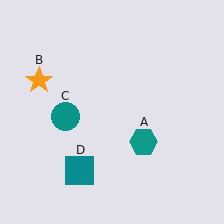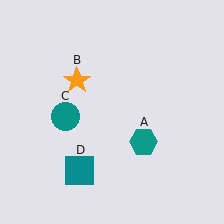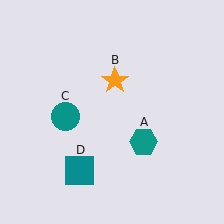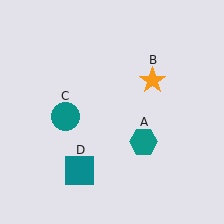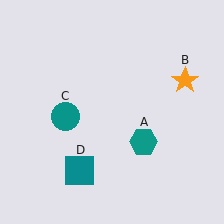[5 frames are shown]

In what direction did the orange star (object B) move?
The orange star (object B) moved right.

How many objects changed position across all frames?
1 object changed position: orange star (object B).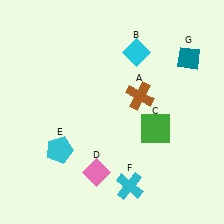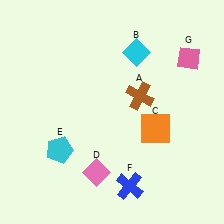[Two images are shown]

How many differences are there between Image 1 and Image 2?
There are 3 differences between the two images.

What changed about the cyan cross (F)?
In Image 1, F is cyan. In Image 2, it changed to blue.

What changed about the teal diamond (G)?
In Image 1, G is teal. In Image 2, it changed to pink.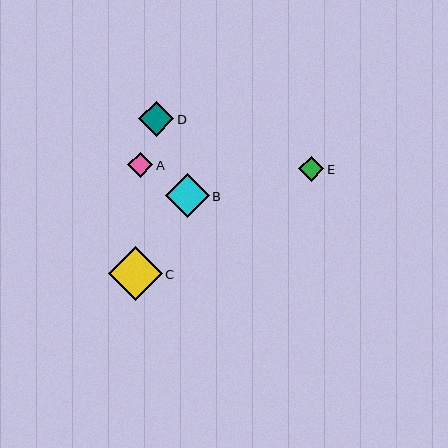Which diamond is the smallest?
Diamond E is the smallest with a size of approximately 25 pixels.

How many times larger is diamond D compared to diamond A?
Diamond D is approximately 1.4 times the size of diamond A.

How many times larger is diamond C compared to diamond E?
Diamond C is approximately 2.2 times the size of diamond E.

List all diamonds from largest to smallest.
From largest to smallest: C, B, D, A, E.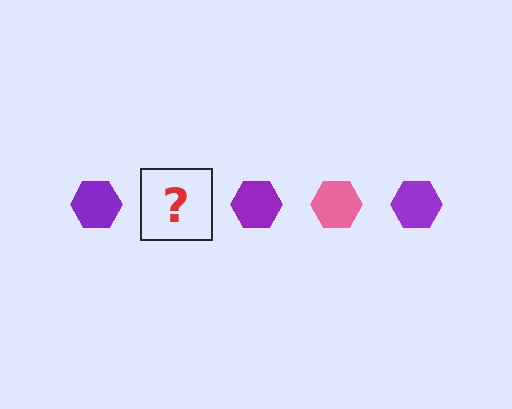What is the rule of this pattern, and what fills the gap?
The rule is that the pattern cycles through purple, pink hexagons. The gap should be filled with a pink hexagon.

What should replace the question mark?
The question mark should be replaced with a pink hexagon.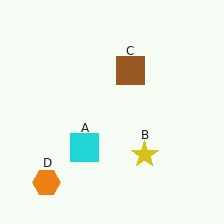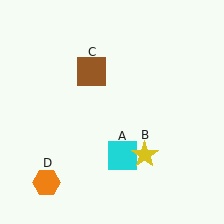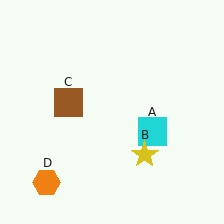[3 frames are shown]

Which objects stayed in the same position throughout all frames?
Yellow star (object B) and orange hexagon (object D) remained stationary.